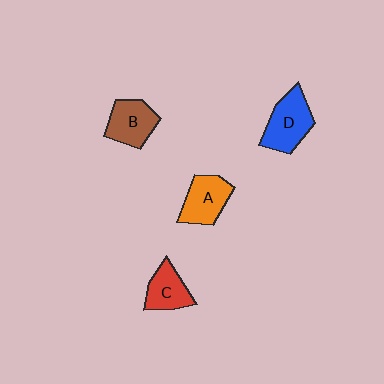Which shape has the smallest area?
Shape C (red).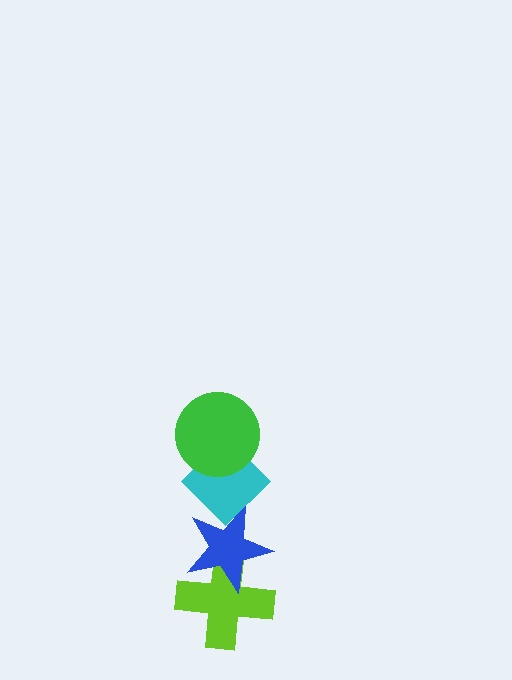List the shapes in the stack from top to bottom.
From top to bottom: the green circle, the cyan diamond, the blue star, the lime cross.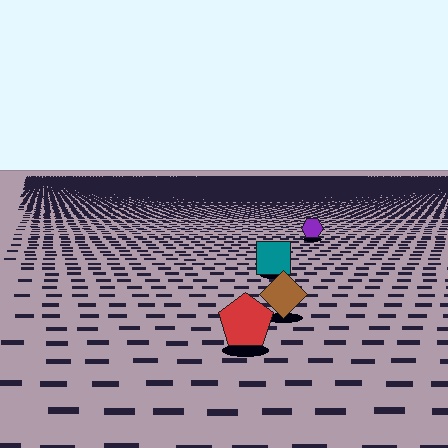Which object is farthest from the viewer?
The purple hexagon is farthest from the viewer. It appears smaller and the ground texture around it is denser.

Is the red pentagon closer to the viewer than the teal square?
Yes. The red pentagon is closer — you can tell from the texture gradient: the ground texture is coarser near it.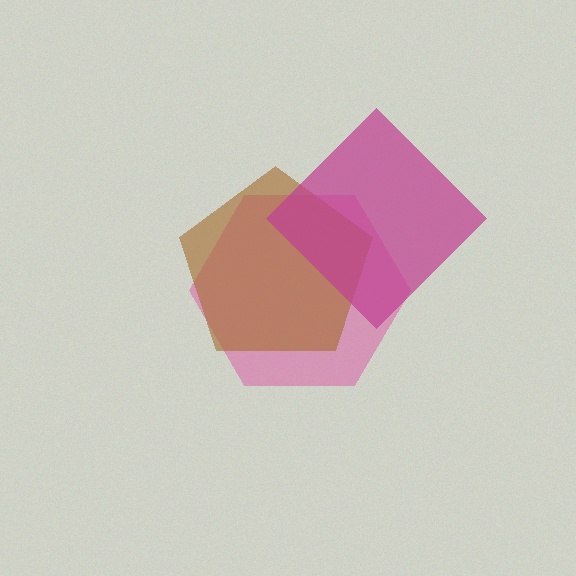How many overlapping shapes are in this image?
There are 3 overlapping shapes in the image.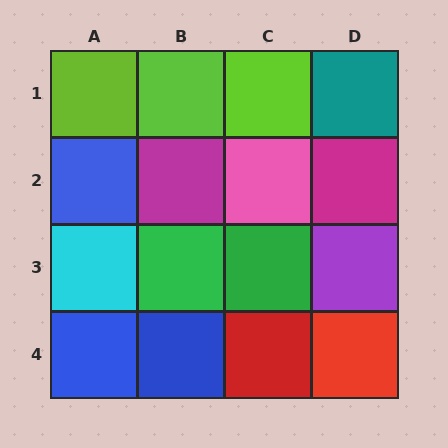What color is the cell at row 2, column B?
Magenta.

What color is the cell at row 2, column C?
Pink.